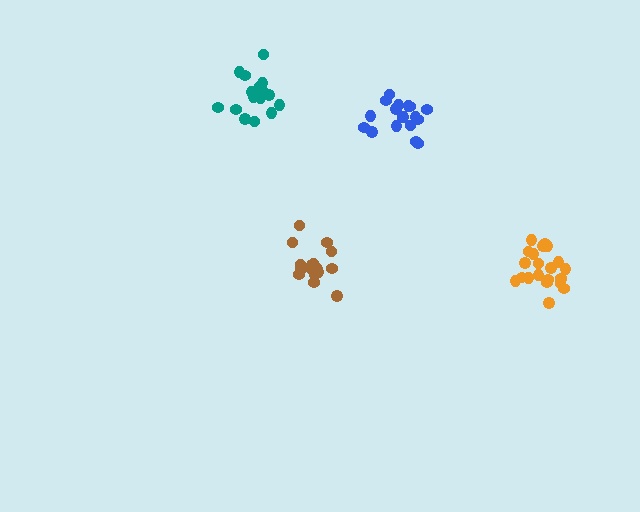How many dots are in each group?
Group 1: 18 dots, Group 2: 17 dots, Group 3: 21 dots, Group 4: 18 dots (74 total).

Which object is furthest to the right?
The orange cluster is rightmost.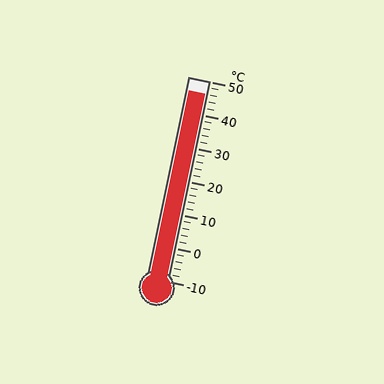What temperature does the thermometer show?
The thermometer shows approximately 46°C.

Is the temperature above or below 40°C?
The temperature is above 40°C.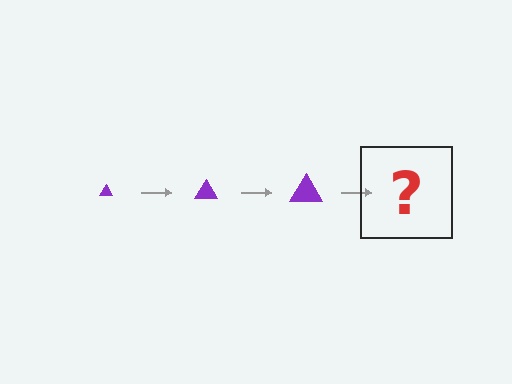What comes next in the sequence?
The next element should be a purple triangle, larger than the previous one.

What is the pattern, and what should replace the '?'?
The pattern is that the triangle gets progressively larger each step. The '?' should be a purple triangle, larger than the previous one.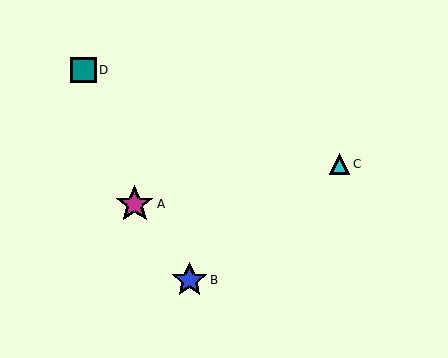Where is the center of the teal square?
The center of the teal square is at (84, 70).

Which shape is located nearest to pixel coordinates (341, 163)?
The cyan triangle (labeled C) at (339, 164) is nearest to that location.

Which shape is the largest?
The magenta star (labeled A) is the largest.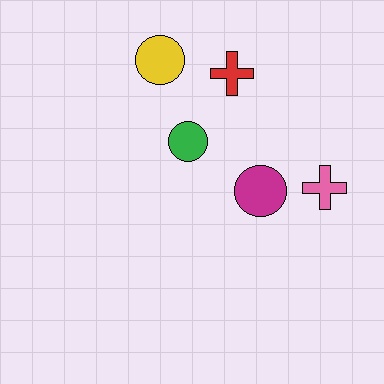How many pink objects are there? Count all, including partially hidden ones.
There is 1 pink object.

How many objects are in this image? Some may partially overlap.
There are 5 objects.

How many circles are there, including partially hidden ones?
There are 3 circles.